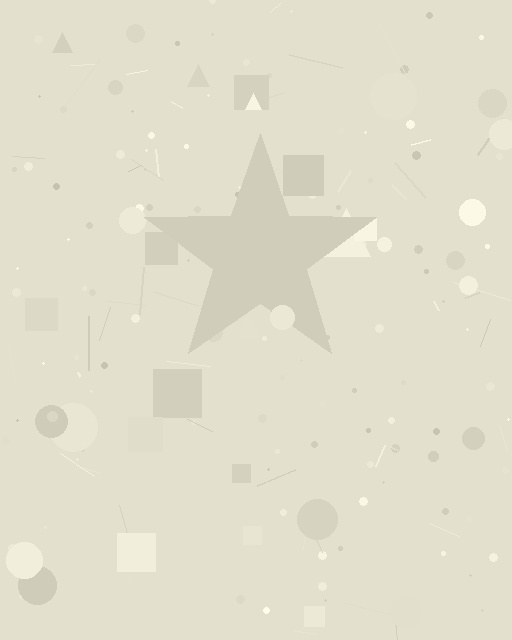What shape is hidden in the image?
A star is hidden in the image.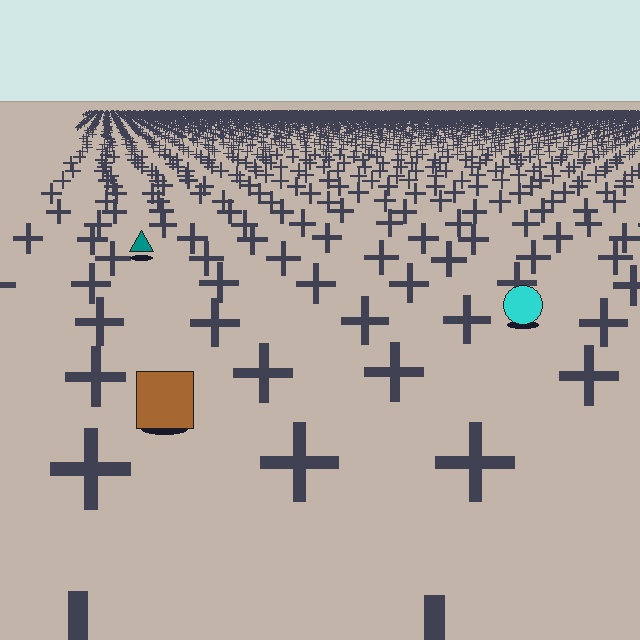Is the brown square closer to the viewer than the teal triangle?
Yes. The brown square is closer — you can tell from the texture gradient: the ground texture is coarser near it.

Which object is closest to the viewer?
The brown square is closest. The texture marks near it are larger and more spread out.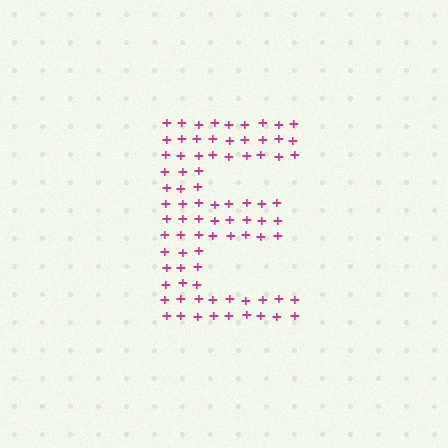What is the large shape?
The large shape is the letter E.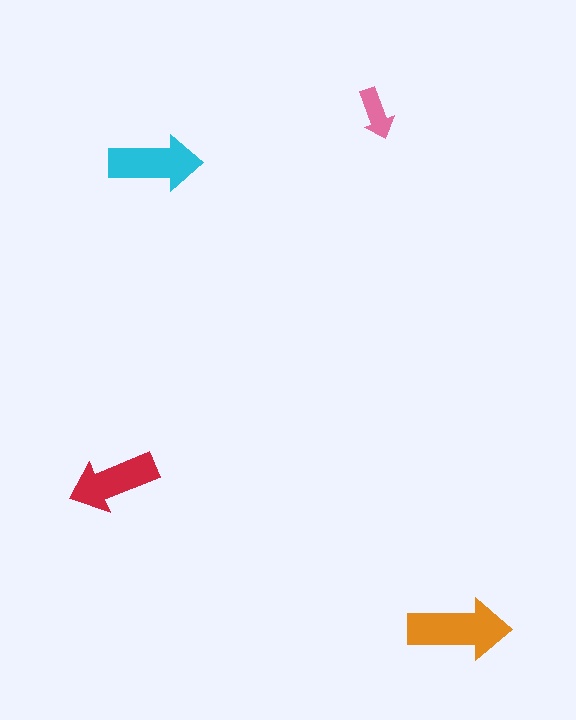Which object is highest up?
The pink arrow is topmost.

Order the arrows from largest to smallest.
the orange one, the cyan one, the red one, the pink one.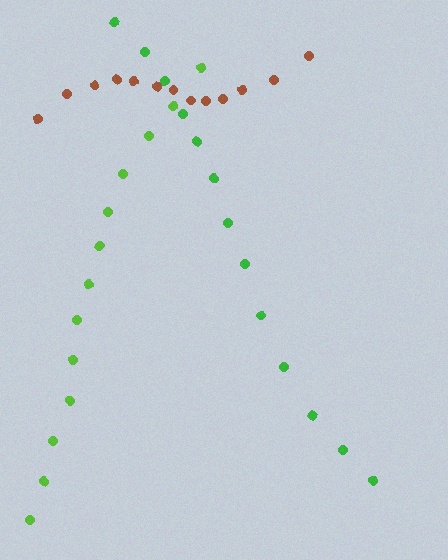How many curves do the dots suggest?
There are 3 distinct paths.